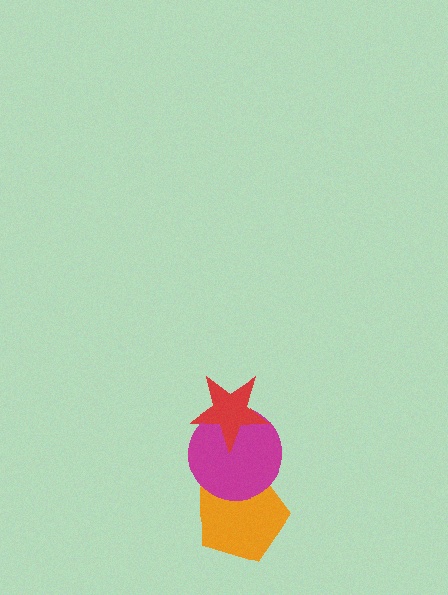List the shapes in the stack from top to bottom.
From top to bottom: the red star, the magenta circle, the orange pentagon.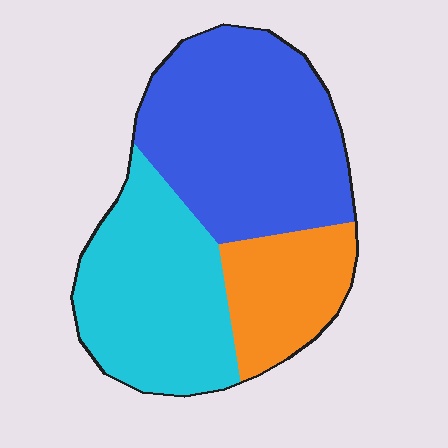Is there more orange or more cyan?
Cyan.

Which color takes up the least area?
Orange, at roughly 20%.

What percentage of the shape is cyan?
Cyan covers around 35% of the shape.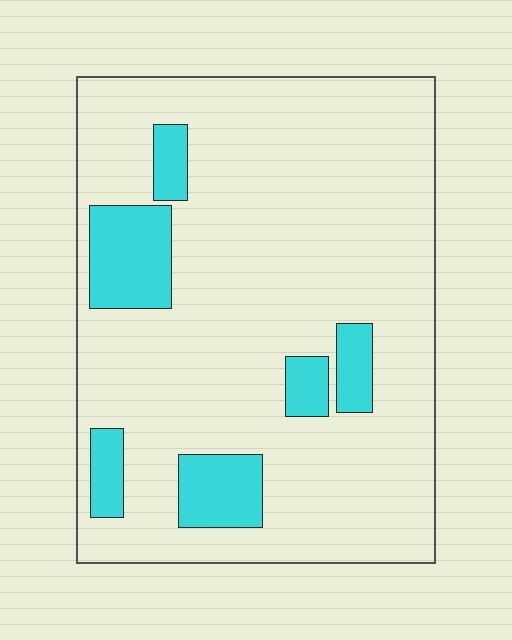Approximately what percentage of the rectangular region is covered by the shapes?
Approximately 15%.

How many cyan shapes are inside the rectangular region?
6.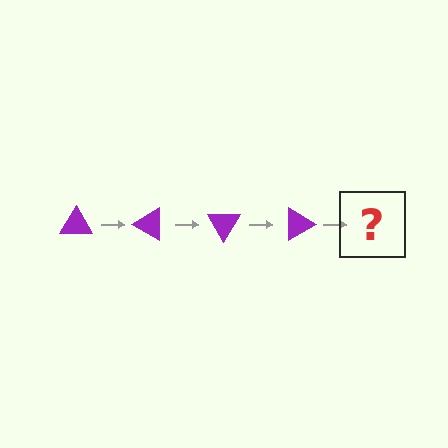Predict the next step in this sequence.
The next step is a purple triangle rotated 120 degrees.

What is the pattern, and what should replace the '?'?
The pattern is that the triangle rotates 30 degrees each step. The '?' should be a purple triangle rotated 120 degrees.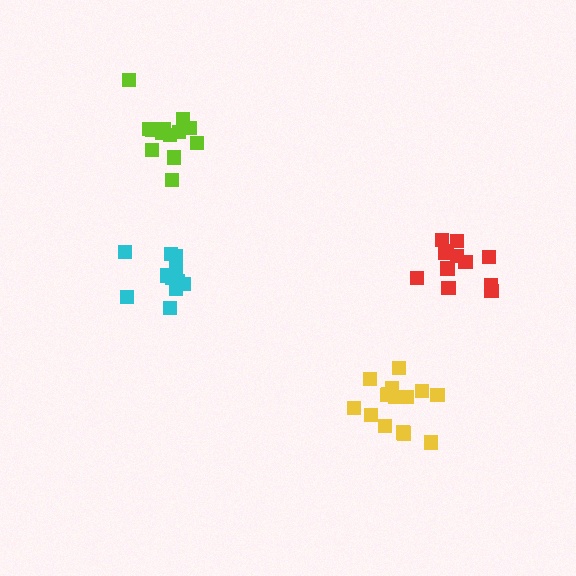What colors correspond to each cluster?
The clusters are colored: cyan, lime, yellow, red.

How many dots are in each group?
Group 1: 11 dots, Group 2: 13 dots, Group 3: 16 dots, Group 4: 12 dots (52 total).